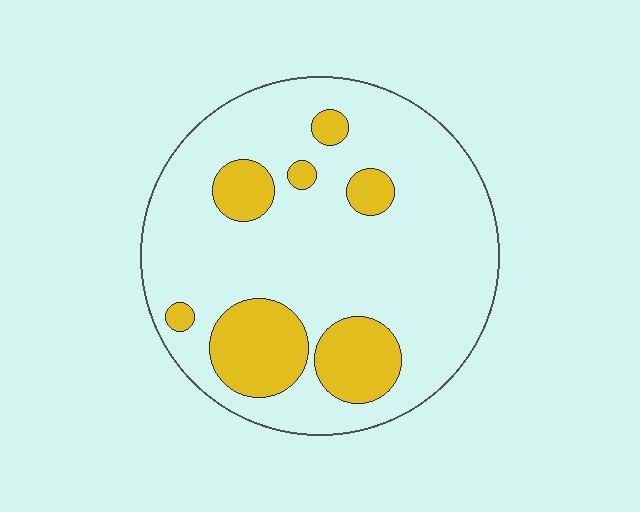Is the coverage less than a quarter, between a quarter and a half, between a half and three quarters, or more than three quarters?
Less than a quarter.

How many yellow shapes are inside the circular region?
7.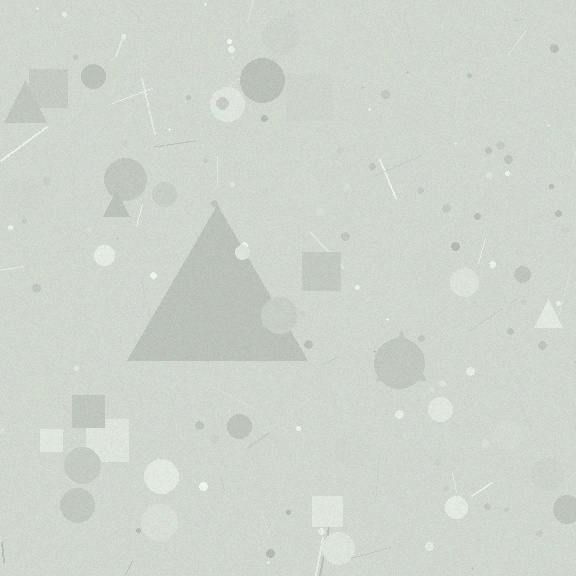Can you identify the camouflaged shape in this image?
The camouflaged shape is a triangle.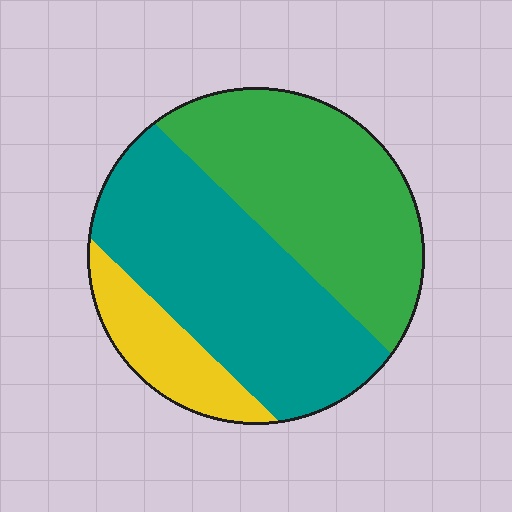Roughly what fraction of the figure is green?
Green takes up about two fifths (2/5) of the figure.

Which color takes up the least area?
Yellow, at roughly 15%.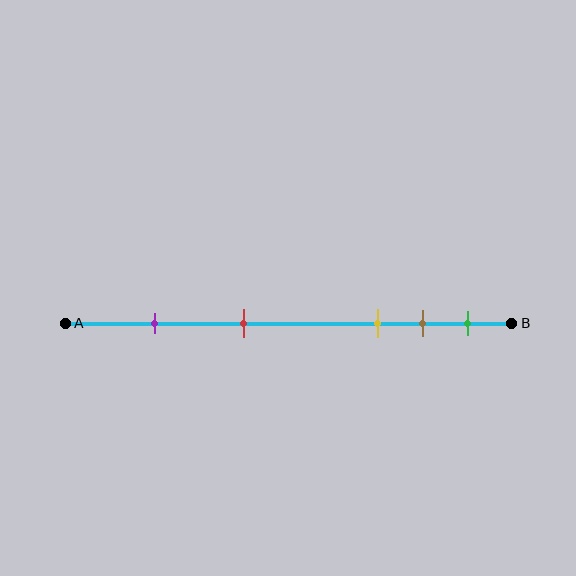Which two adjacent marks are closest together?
The brown and green marks are the closest adjacent pair.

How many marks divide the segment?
There are 5 marks dividing the segment.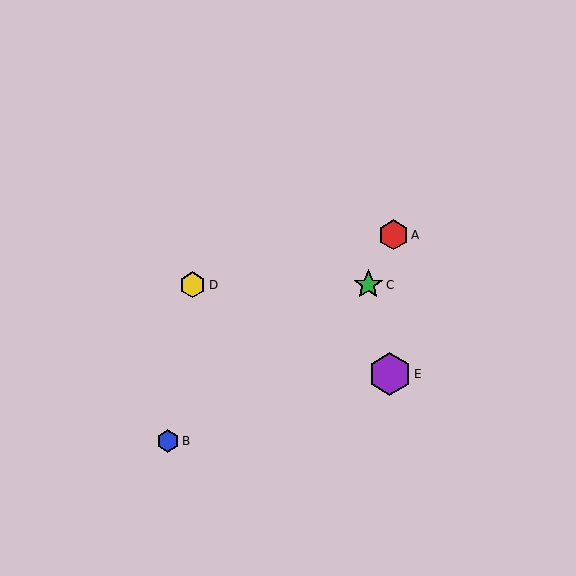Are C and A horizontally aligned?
No, C is at y≈285 and A is at y≈235.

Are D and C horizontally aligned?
Yes, both are at y≈285.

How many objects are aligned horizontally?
2 objects (C, D) are aligned horizontally.